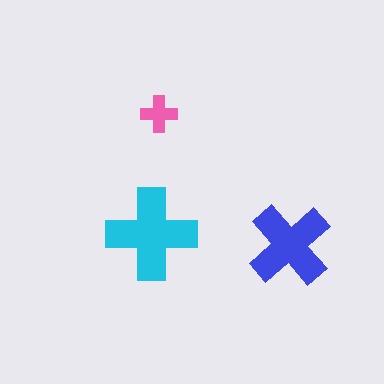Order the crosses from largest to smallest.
the cyan one, the blue one, the pink one.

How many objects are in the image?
There are 3 objects in the image.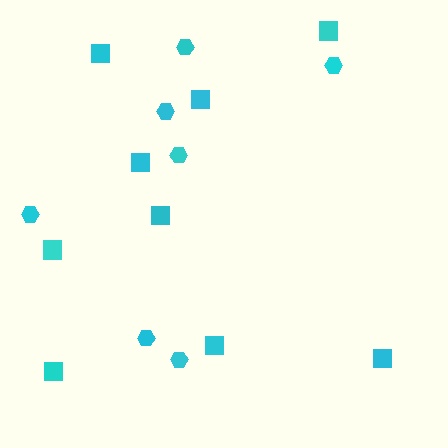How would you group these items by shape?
There are 2 groups: one group of squares (9) and one group of hexagons (7).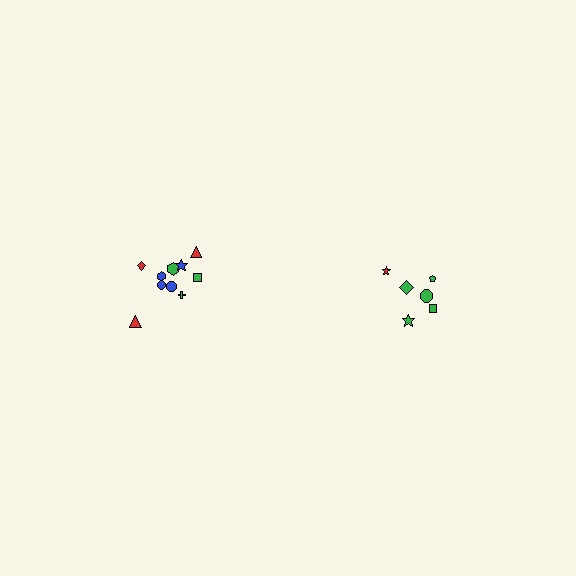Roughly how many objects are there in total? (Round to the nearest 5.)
Roughly 15 objects in total.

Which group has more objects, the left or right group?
The left group.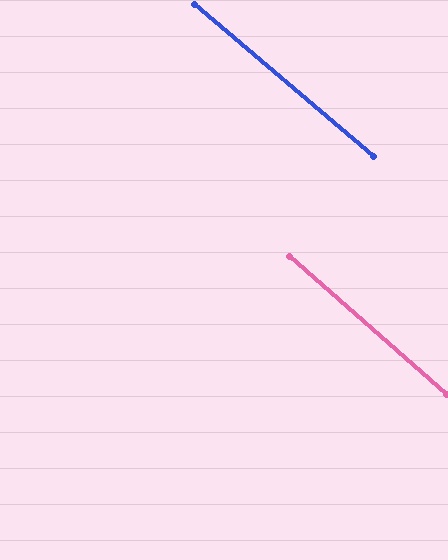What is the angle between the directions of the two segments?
Approximately 1 degree.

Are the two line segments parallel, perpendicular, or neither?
Parallel — their directions differ by only 1.0°.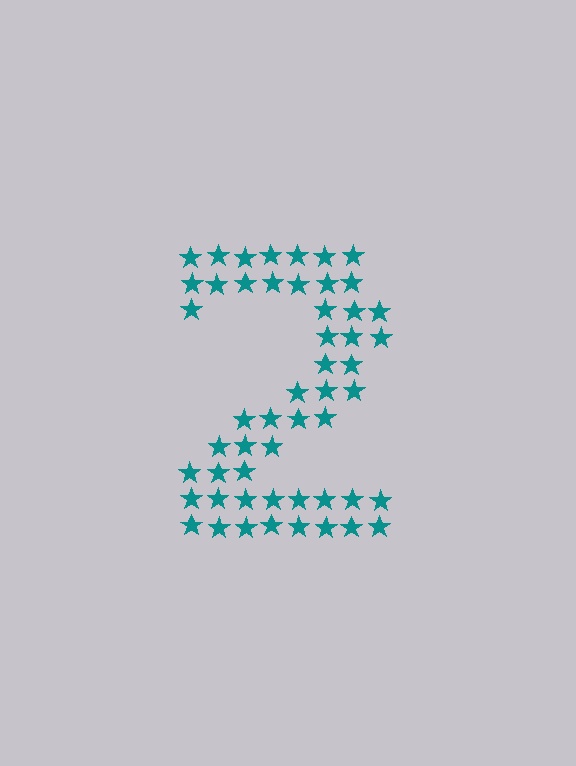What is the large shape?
The large shape is the digit 2.